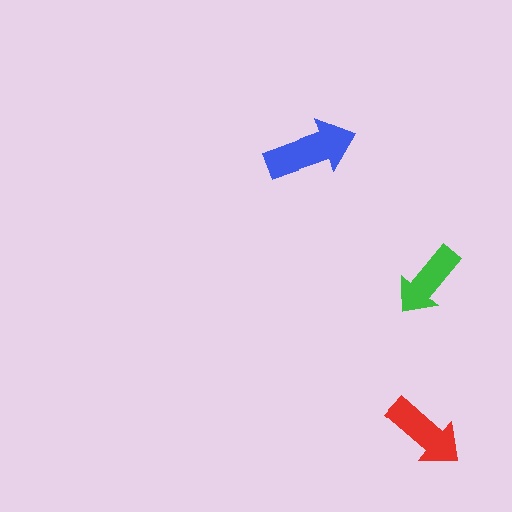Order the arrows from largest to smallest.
the blue one, the red one, the green one.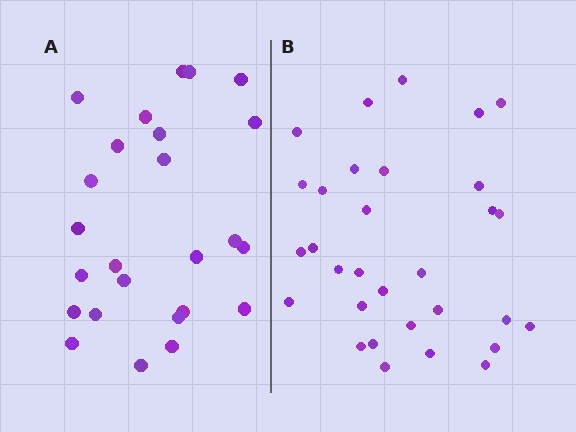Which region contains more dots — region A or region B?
Region B (the right region) has more dots.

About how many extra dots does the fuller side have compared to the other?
Region B has about 6 more dots than region A.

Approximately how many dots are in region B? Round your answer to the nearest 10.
About 30 dots. (The exact count is 31, which rounds to 30.)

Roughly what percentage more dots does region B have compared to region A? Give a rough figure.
About 25% more.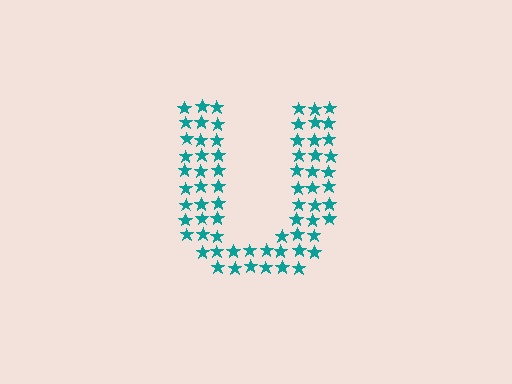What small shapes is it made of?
It is made of small stars.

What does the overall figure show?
The overall figure shows the letter U.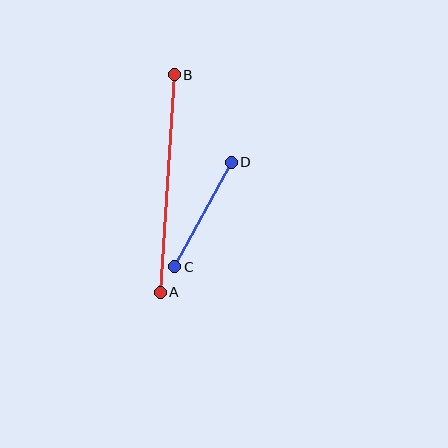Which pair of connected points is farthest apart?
Points A and B are farthest apart.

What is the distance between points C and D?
The distance is approximately 119 pixels.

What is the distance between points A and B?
The distance is approximately 218 pixels.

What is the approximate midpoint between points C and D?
The midpoint is at approximately (203, 215) pixels.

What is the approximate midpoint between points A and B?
The midpoint is at approximately (167, 183) pixels.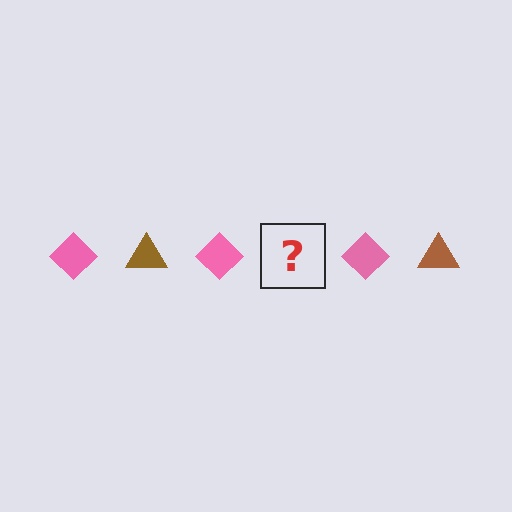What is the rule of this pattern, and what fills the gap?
The rule is that the pattern alternates between pink diamond and brown triangle. The gap should be filled with a brown triangle.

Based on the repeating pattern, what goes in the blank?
The blank should be a brown triangle.